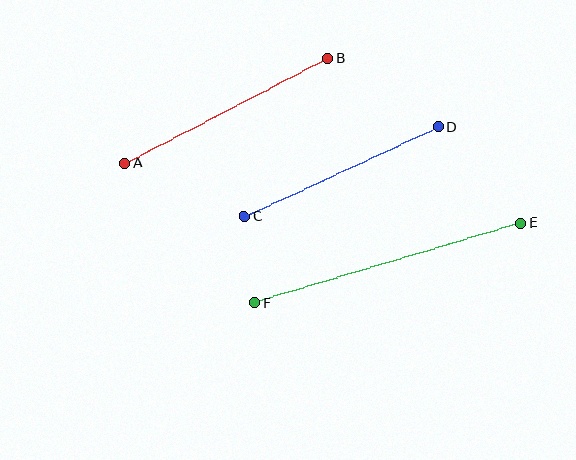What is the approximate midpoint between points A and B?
The midpoint is at approximately (226, 111) pixels.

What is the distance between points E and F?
The distance is approximately 277 pixels.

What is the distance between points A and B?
The distance is approximately 228 pixels.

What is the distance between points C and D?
The distance is approximately 214 pixels.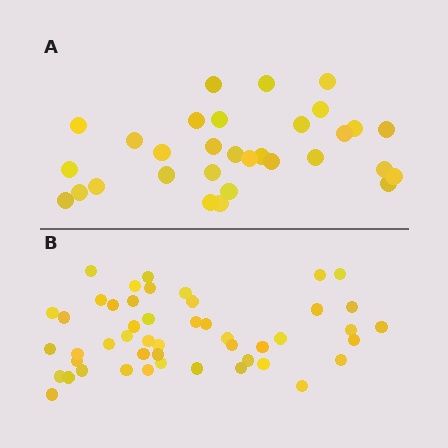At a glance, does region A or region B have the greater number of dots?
Region B (the bottom region) has more dots.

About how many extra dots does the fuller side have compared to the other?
Region B has approximately 15 more dots than region A.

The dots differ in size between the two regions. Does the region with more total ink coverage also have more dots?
No. Region A has more total ink coverage because its dots are larger, but region B actually contains more individual dots. Total area can be misleading — the number of items is what matters here.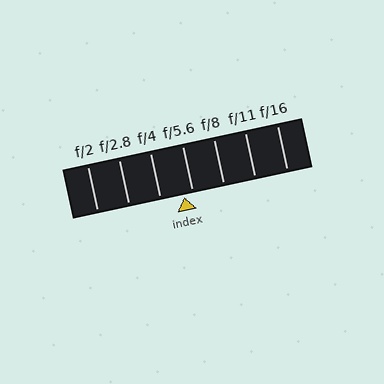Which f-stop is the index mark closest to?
The index mark is closest to f/5.6.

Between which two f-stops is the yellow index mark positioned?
The index mark is between f/4 and f/5.6.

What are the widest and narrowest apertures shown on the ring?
The widest aperture shown is f/2 and the narrowest is f/16.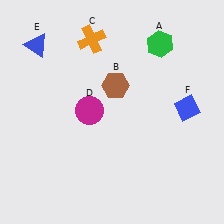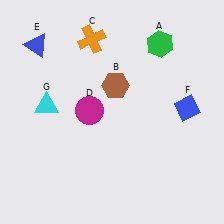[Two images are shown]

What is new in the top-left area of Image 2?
A cyan triangle (G) was added in the top-left area of Image 2.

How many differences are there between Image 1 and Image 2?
There is 1 difference between the two images.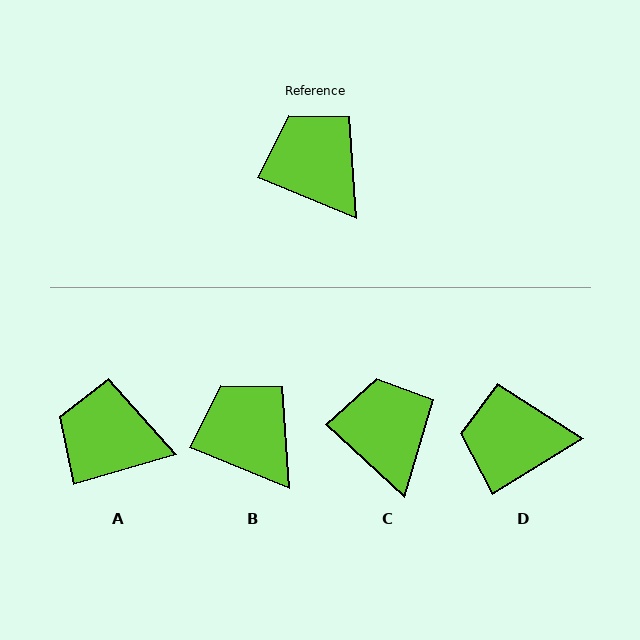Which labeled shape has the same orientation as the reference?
B.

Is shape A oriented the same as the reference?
No, it is off by about 38 degrees.